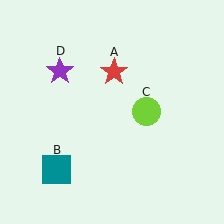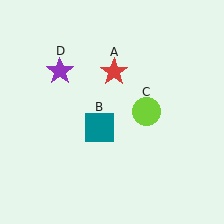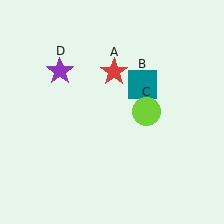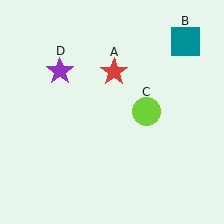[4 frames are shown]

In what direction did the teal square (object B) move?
The teal square (object B) moved up and to the right.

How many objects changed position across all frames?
1 object changed position: teal square (object B).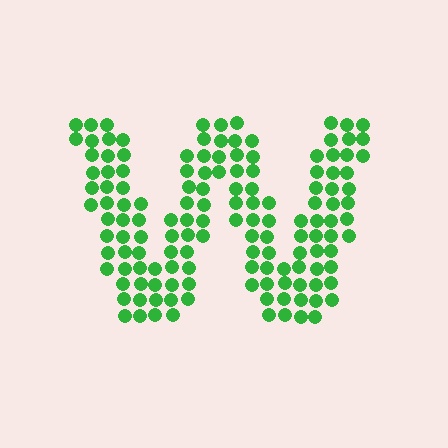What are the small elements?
The small elements are circles.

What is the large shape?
The large shape is the letter W.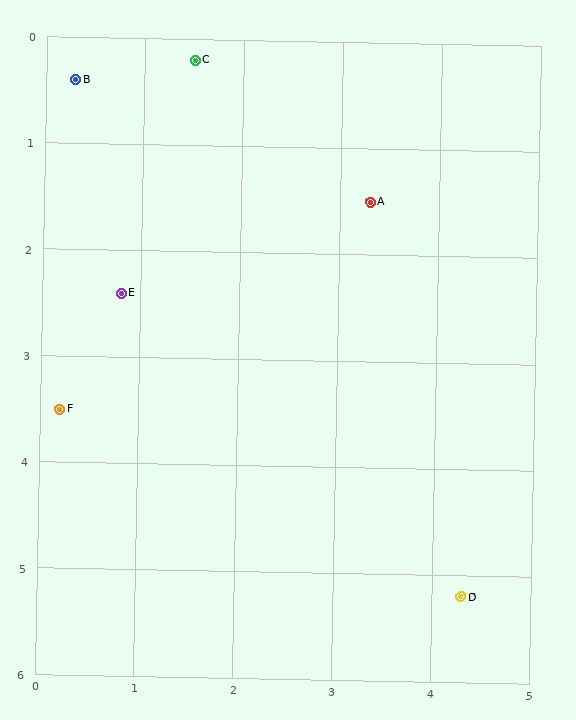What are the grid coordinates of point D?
Point D is at approximately (4.3, 5.2).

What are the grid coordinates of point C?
Point C is at approximately (1.5, 0.2).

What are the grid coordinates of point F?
Point F is at approximately (0.2, 3.5).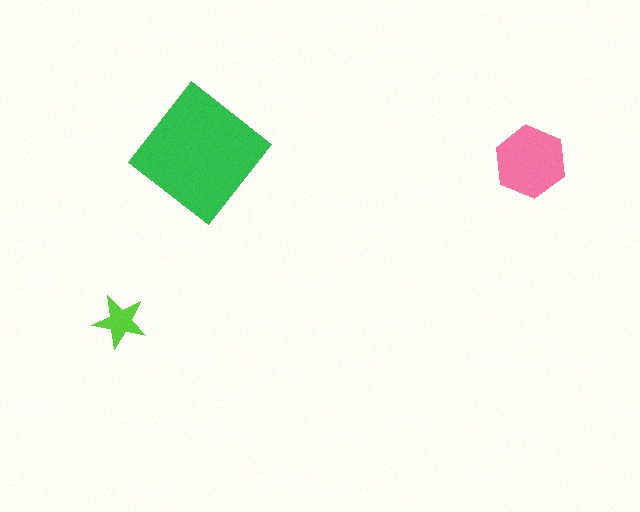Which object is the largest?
The green diamond.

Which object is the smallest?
The lime star.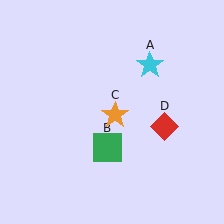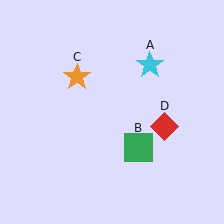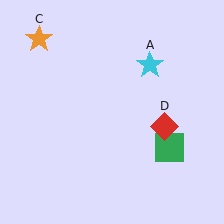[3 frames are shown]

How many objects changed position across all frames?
2 objects changed position: green square (object B), orange star (object C).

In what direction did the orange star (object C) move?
The orange star (object C) moved up and to the left.